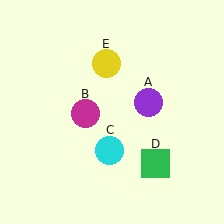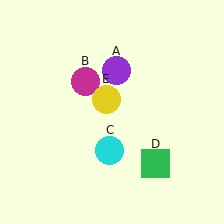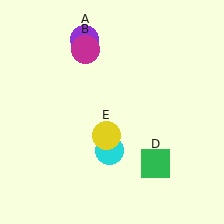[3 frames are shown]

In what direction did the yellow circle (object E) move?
The yellow circle (object E) moved down.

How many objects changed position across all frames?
3 objects changed position: purple circle (object A), magenta circle (object B), yellow circle (object E).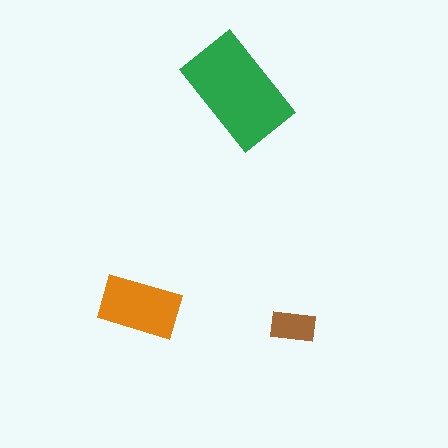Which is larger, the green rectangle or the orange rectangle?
The green one.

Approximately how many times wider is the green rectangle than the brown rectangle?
About 2.5 times wider.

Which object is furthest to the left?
The orange rectangle is leftmost.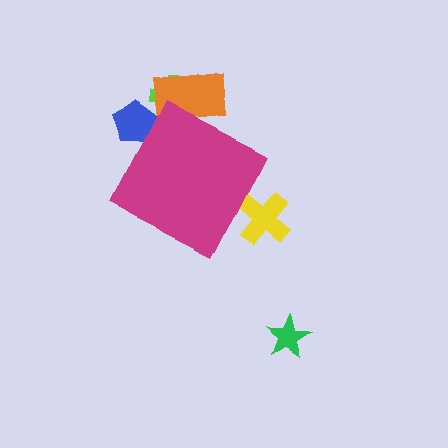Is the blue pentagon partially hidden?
Yes, the blue pentagon is partially hidden behind the magenta diamond.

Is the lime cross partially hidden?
Yes, the lime cross is partially hidden behind the magenta diamond.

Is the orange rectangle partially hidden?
Yes, the orange rectangle is partially hidden behind the magenta diamond.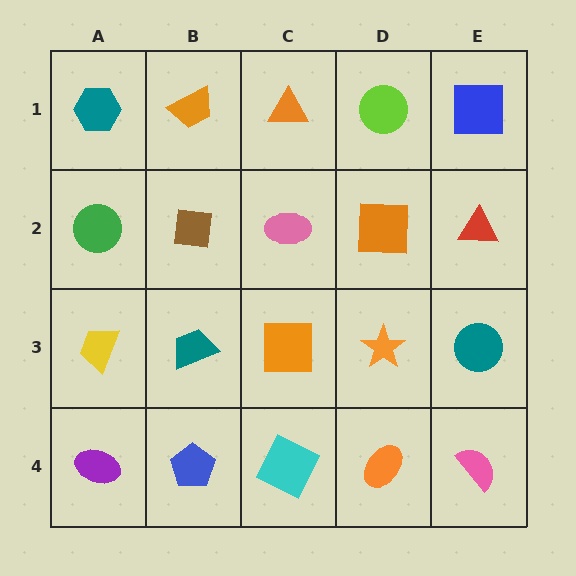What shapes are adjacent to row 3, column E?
A red triangle (row 2, column E), a pink semicircle (row 4, column E), an orange star (row 3, column D).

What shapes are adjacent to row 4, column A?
A yellow trapezoid (row 3, column A), a blue pentagon (row 4, column B).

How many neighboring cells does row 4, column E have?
2.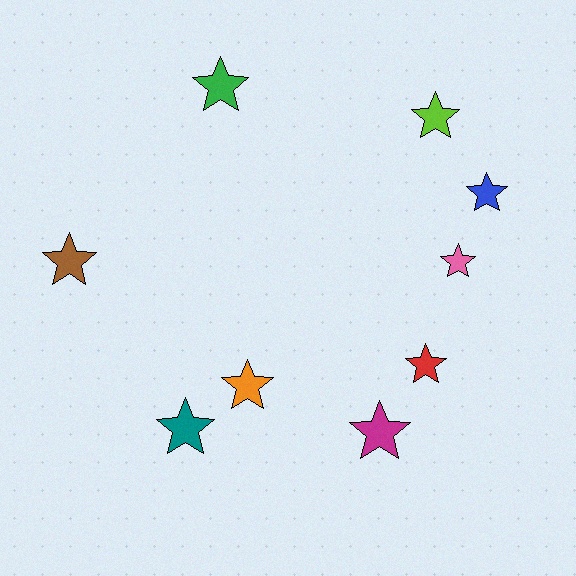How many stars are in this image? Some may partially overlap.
There are 9 stars.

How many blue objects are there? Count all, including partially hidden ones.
There is 1 blue object.